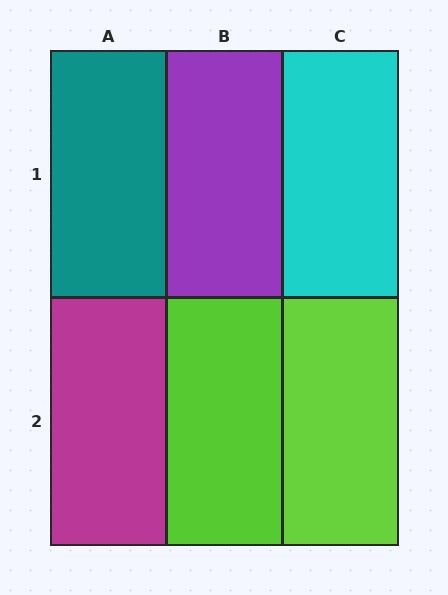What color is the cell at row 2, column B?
Lime.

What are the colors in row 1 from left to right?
Teal, purple, cyan.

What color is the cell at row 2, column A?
Magenta.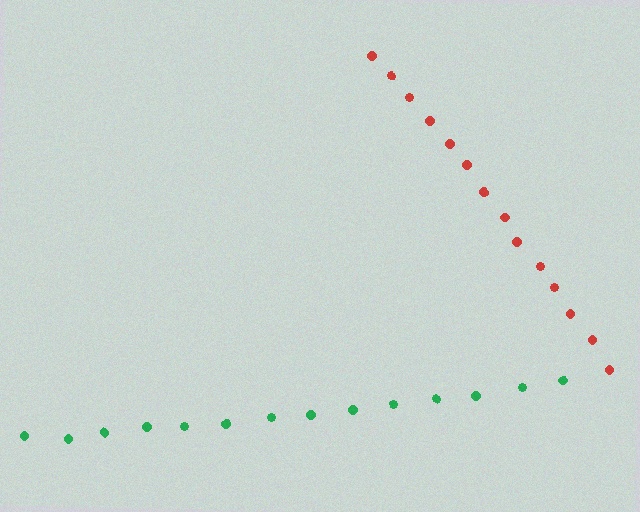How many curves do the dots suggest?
There are 2 distinct paths.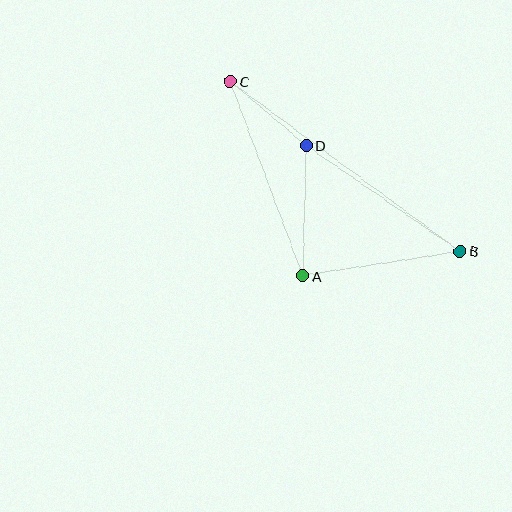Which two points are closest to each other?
Points C and D are closest to each other.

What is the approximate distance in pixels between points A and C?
The distance between A and C is approximately 208 pixels.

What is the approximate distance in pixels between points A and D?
The distance between A and D is approximately 131 pixels.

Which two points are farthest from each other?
Points B and C are farthest from each other.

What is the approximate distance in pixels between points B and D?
The distance between B and D is approximately 187 pixels.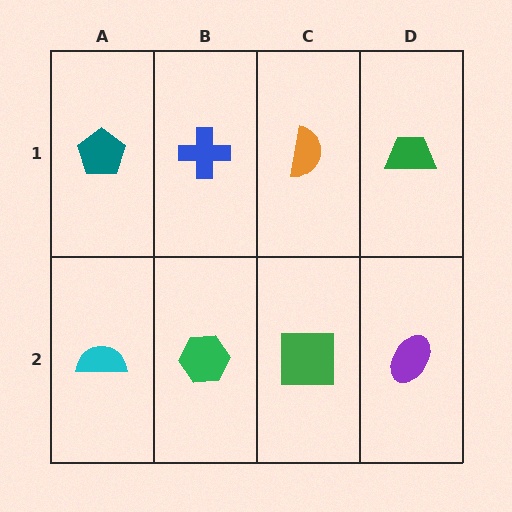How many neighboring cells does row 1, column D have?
2.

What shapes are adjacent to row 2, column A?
A teal pentagon (row 1, column A), a green hexagon (row 2, column B).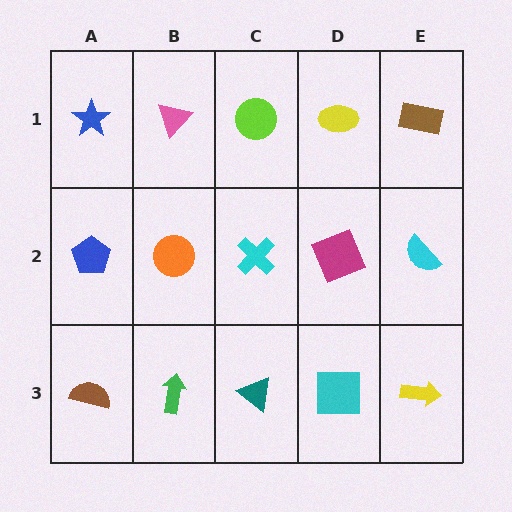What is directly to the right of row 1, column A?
A pink triangle.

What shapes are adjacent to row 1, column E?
A cyan semicircle (row 2, column E), a yellow ellipse (row 1, column D).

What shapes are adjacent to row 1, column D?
A magenta square (row 2, column D), a lime circle (row 1, column C), a brown rectangle (row 1, column E).